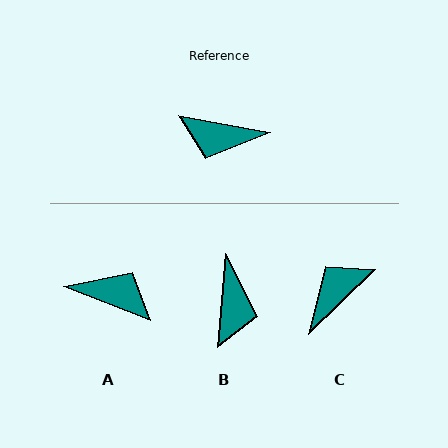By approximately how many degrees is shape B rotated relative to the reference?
Approximately 95 degrees counter-clockwise.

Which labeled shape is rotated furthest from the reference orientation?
A, about 169 degrees away.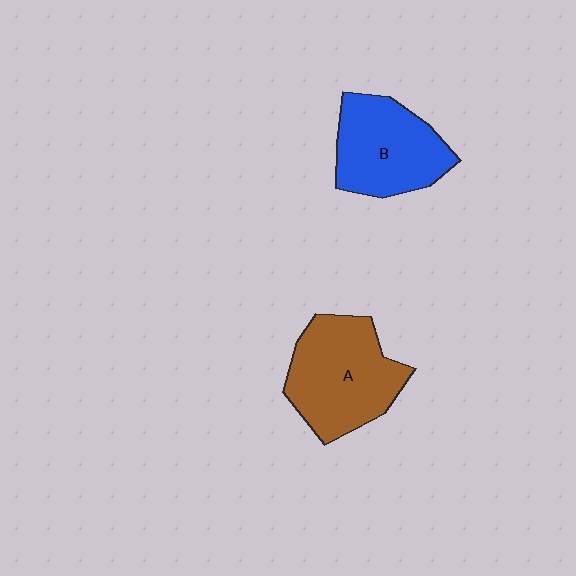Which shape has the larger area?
Shape A (brown).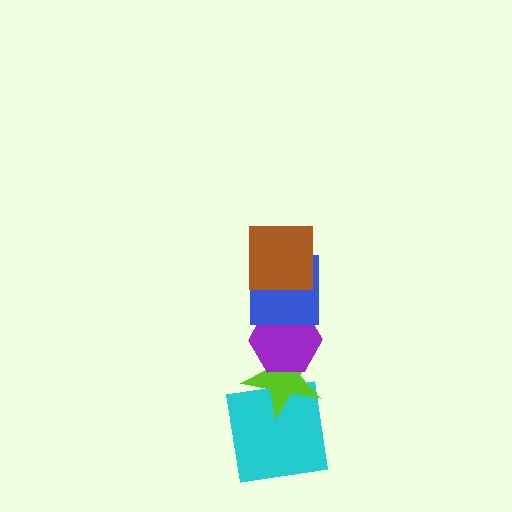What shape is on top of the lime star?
The purple hexagon is on top of the lime star.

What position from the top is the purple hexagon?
The purple hexagon is 3rd from the top.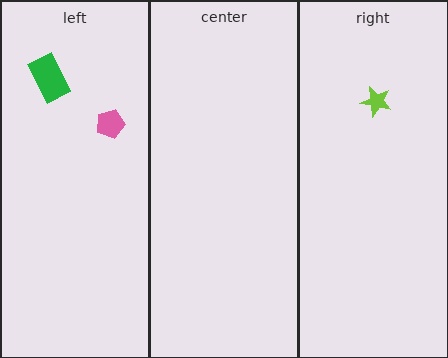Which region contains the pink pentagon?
The left region.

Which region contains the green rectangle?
The left region.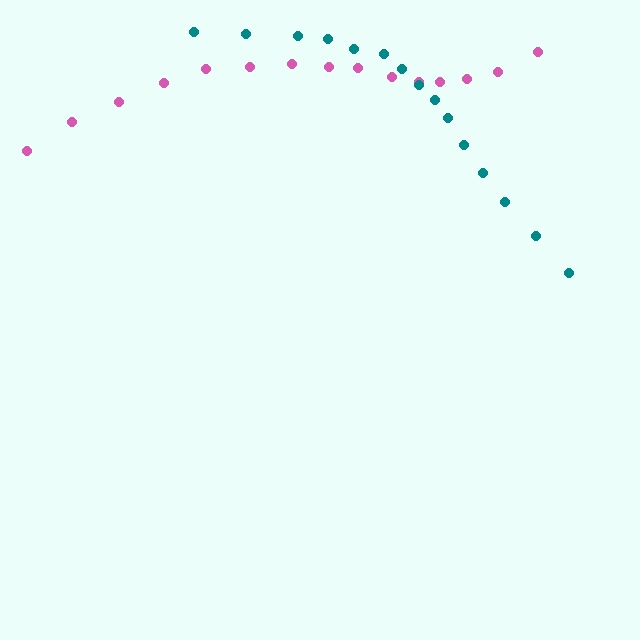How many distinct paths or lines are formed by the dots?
There are 2 distinct paths.